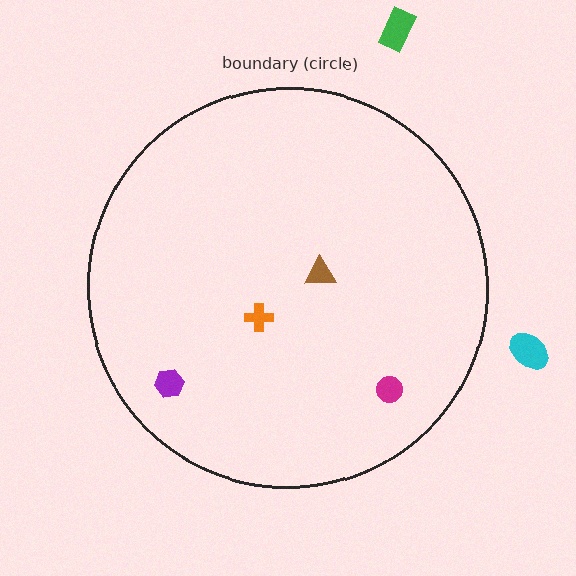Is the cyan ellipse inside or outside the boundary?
Outside.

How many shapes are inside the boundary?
4 inside, 2 outside.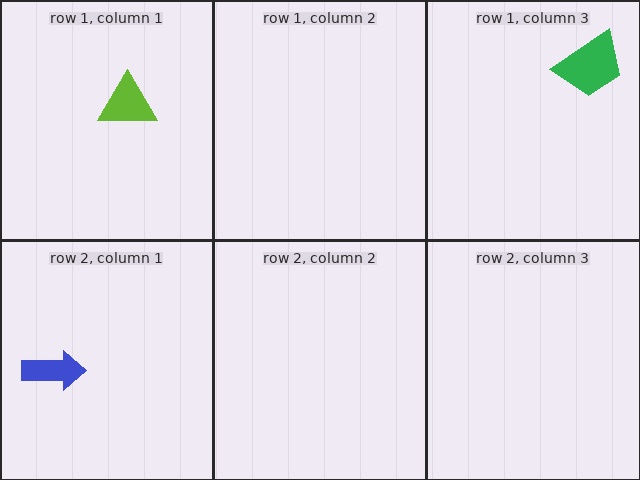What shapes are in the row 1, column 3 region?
The green trapezoid.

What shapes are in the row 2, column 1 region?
The blue arrow.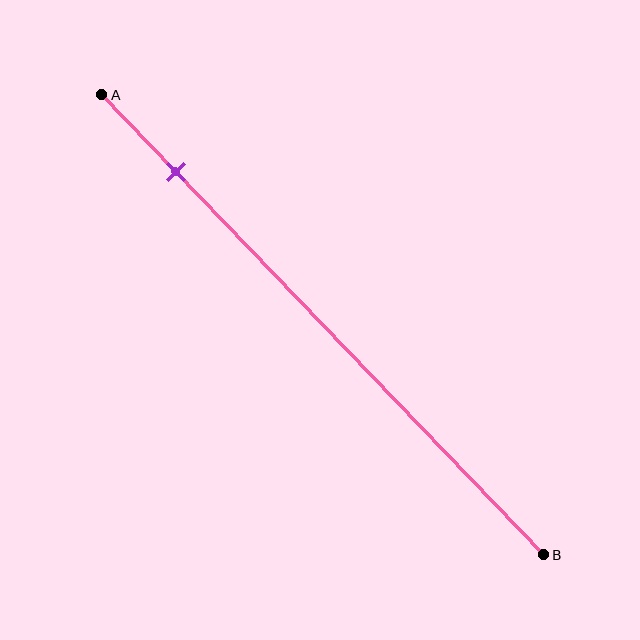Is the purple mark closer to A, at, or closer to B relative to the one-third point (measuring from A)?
The purple mark is closer to point A than the one-third point of segment AB.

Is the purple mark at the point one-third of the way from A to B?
No, the mark is at about 15% from A, not at the 33% one-third point.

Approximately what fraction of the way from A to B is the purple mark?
The purple mark is approximately 15% of the way from A to B.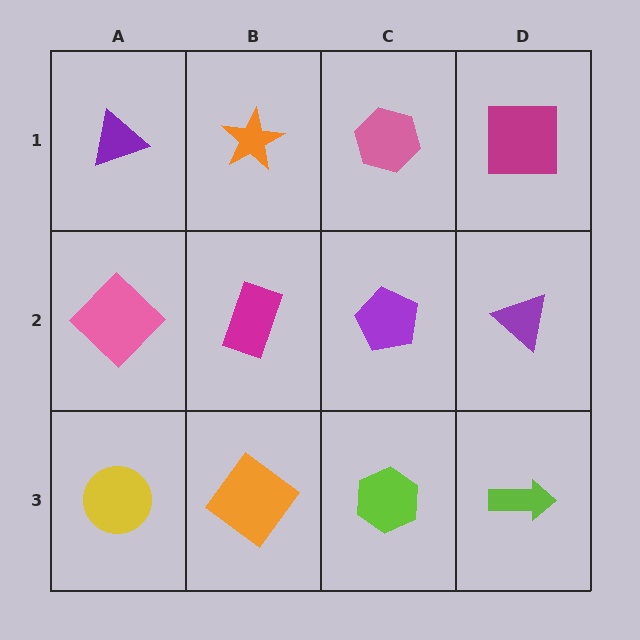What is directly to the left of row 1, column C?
An orange star.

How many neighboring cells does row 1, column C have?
3.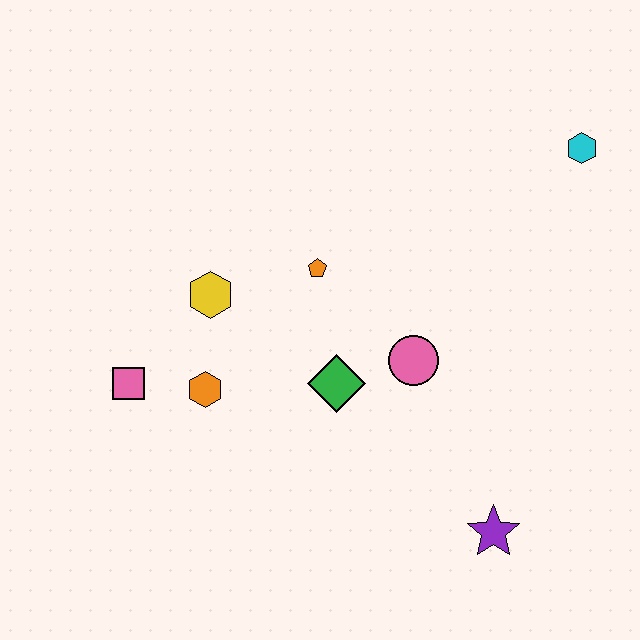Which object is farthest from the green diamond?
The cyan hexagon is farthest from the green diamond.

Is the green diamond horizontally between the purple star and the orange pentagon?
Yes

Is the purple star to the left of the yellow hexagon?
No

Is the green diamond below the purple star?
No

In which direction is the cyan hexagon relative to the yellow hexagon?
The cyan hexagon is to the right of the yellow hexagon.